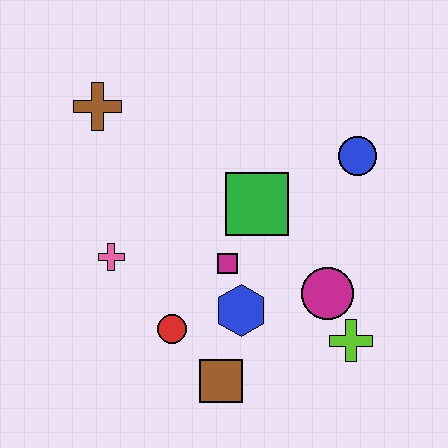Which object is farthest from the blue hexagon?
The brown cross is farthest from the blue hexagon.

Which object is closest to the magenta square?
The blue hexagon is closest to the magenta square.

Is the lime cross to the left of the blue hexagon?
No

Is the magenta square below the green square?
Yes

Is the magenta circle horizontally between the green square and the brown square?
No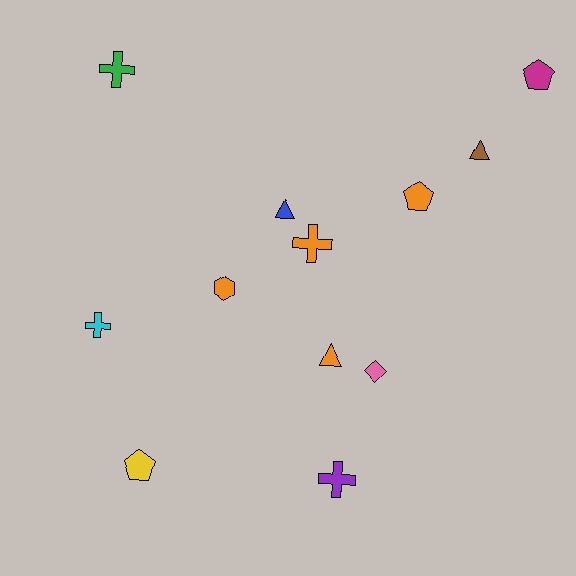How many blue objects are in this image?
There is 1 blue object.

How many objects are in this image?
There are 12 objects.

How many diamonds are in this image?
There is 1 diamond.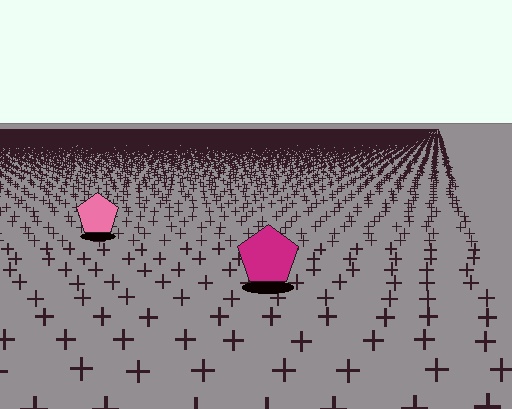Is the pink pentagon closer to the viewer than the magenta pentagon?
No. The magenta pentagon is closer — you can tell from the texture gradient: the ground texture is coarser near it.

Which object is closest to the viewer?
The magenta pentagon is closest. The texture marks near it are larger and more spread out.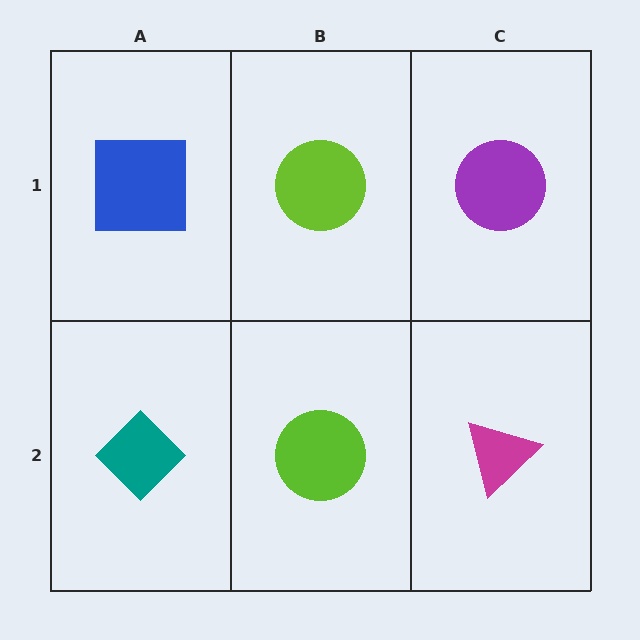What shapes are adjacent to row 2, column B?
A lime circle (row 1, column B), a teal diamond (row 2, column A), a magenta triangle (row 2, column C).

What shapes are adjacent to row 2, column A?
A blue square (row 1, column A), a lime circle (row 2, column B).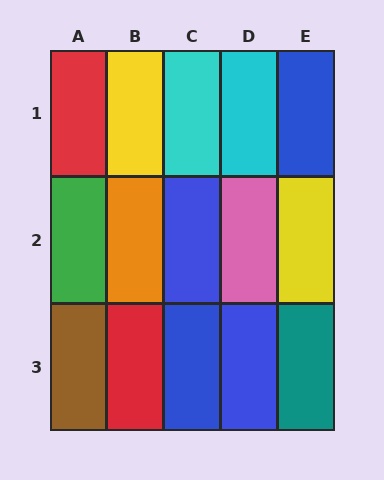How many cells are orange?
1 cell is orange.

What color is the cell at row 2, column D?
Pink.